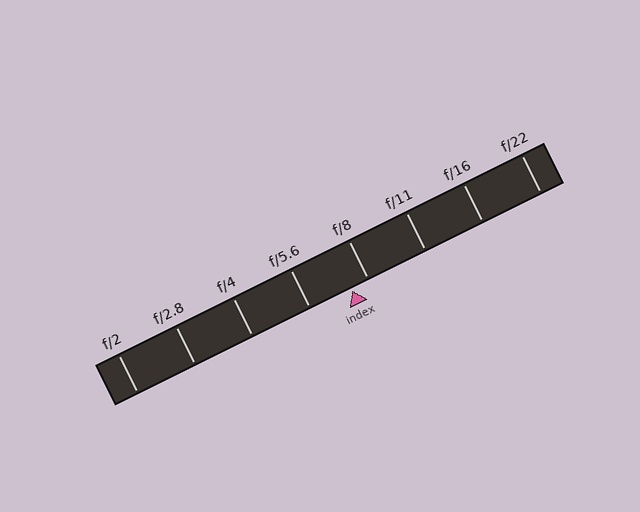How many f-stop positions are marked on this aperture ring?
There are 8 f-stop positions marked.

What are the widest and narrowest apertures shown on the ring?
The widest aperture shown is f/2 and the narrowest is f/22.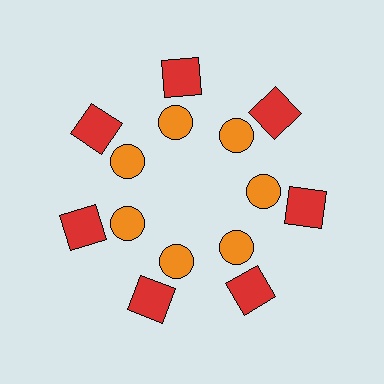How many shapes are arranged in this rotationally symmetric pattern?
There are 14 shapes, arranged in 7 groups of 2.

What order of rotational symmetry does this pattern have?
This pattern has 7-fold rotational symmetry.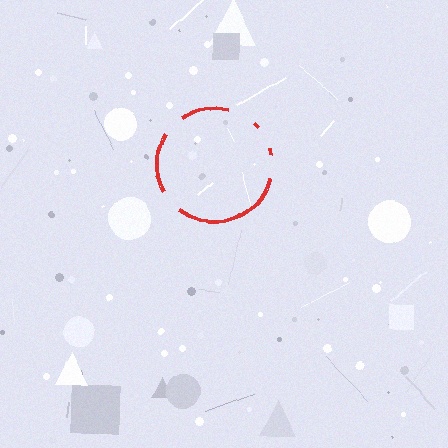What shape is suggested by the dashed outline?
The dashed outline suggests a circle.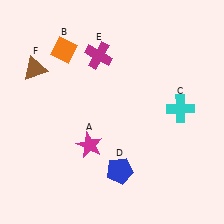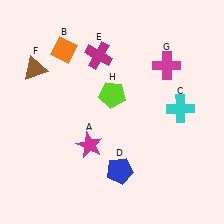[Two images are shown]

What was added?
A magenta cross (G), a lime pentagon (H) were added in Image 2.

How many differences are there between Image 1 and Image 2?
There are 2 differences between the two images.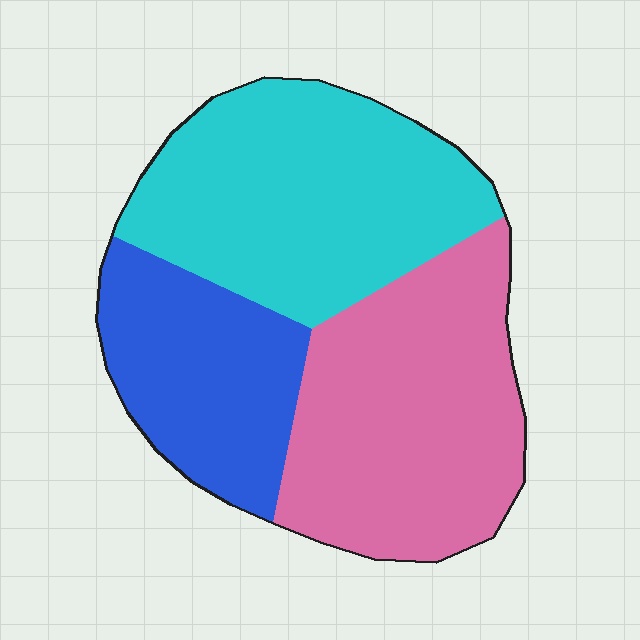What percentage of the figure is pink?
Pink covers 38% of the figure.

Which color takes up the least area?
Blue, at roughly 25%.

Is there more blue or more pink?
Pink.